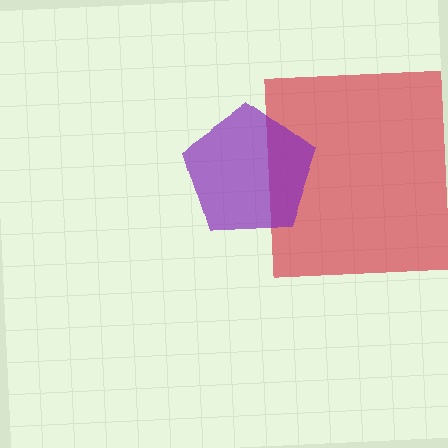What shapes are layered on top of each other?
The layered shapes are: a red square, a purple pentagon.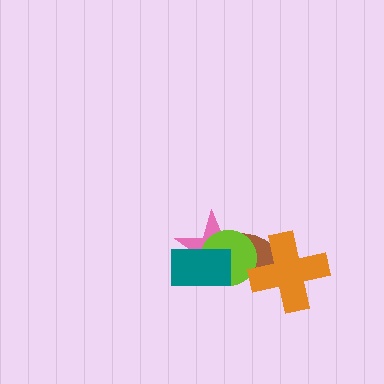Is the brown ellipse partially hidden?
Yes, it is partially covered by another shape.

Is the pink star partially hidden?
Yes, it is partially covered by another shape.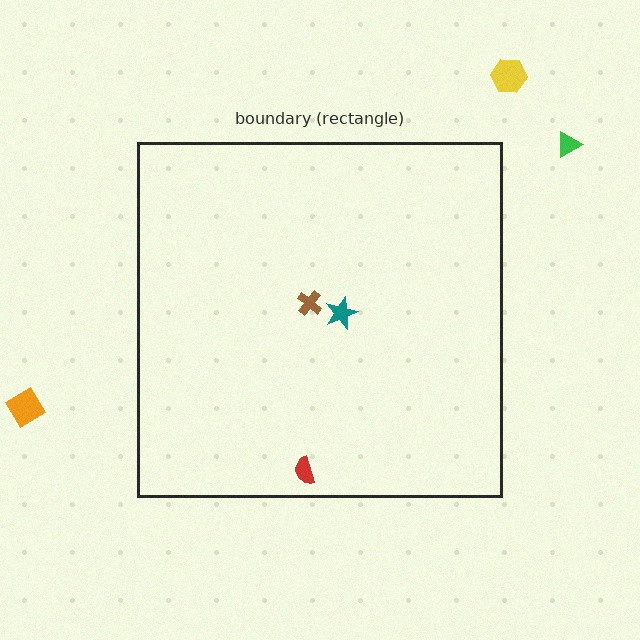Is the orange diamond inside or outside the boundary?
Outside.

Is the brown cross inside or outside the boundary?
Inside.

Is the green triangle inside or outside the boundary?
Outside.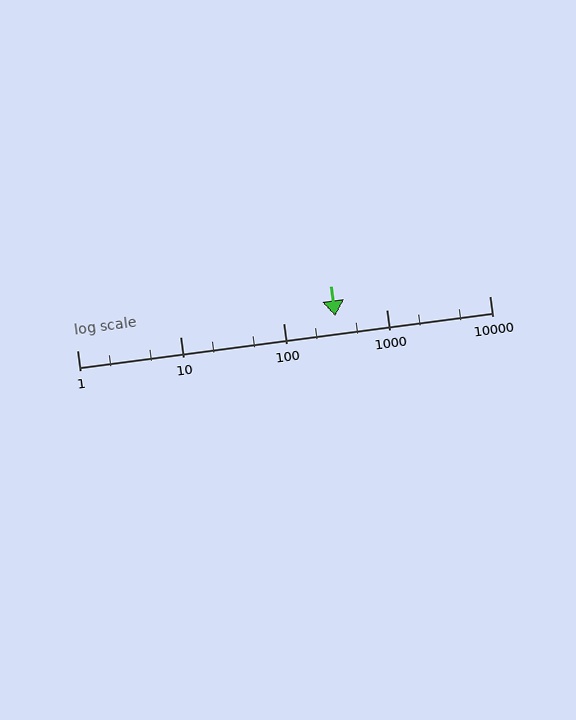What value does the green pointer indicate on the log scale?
The pointer indicates approximately 320.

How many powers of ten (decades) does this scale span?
The scale spans 4 decades, from 1 to 10000.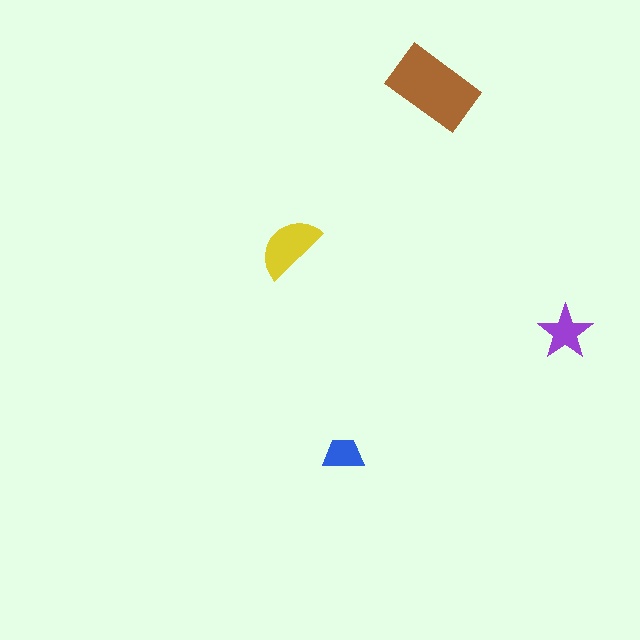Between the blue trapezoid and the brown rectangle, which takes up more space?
The brown rectangle.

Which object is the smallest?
The blue trapezoid.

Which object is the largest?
The brown rectangle.